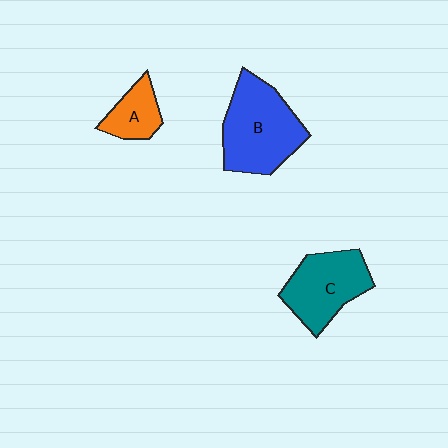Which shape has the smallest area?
Shape A (orange).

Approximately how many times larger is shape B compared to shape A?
Approximately 2.4 times.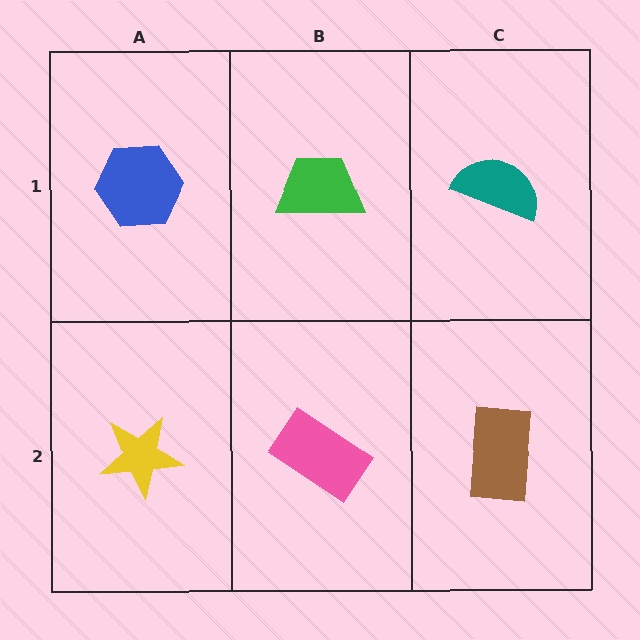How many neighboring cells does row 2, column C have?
2.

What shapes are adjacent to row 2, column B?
A green trapezoid (row 1, column B), a yellow star (row 2, column A), a brown rectangle (row 2, column C).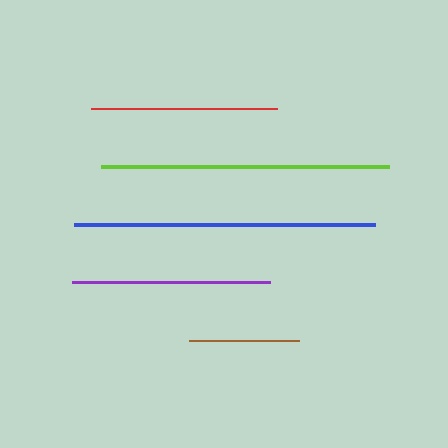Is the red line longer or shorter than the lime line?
The lime line is longer than the red line.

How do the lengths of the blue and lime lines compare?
The blue and lime lines are approximately the same length.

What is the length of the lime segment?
The lime segment is approximately 287 pixels long.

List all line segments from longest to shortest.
From longest to shortest: blue, lime, purple, red, brown.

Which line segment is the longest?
The blue line is the longest at approximately 301 pixels.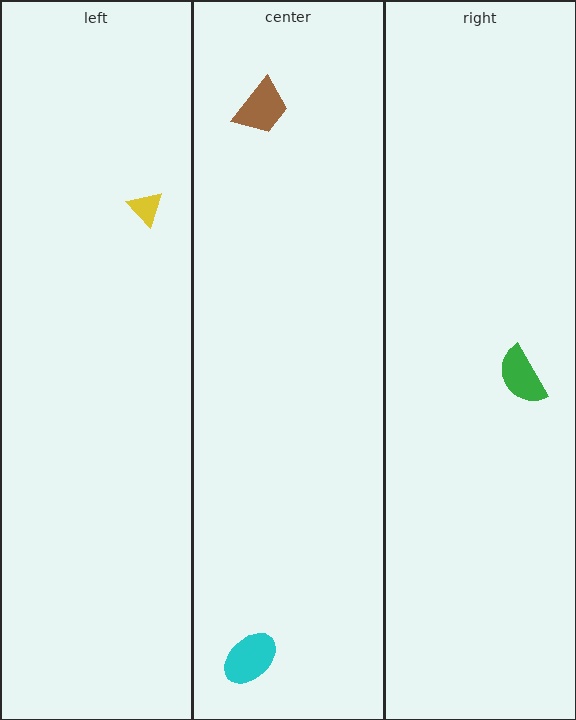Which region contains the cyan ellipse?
The center region.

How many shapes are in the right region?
1.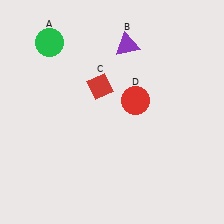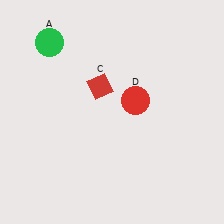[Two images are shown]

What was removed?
The purple triangle (B) was removed in Image 2.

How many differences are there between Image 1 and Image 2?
There is 1 difference between the two images.